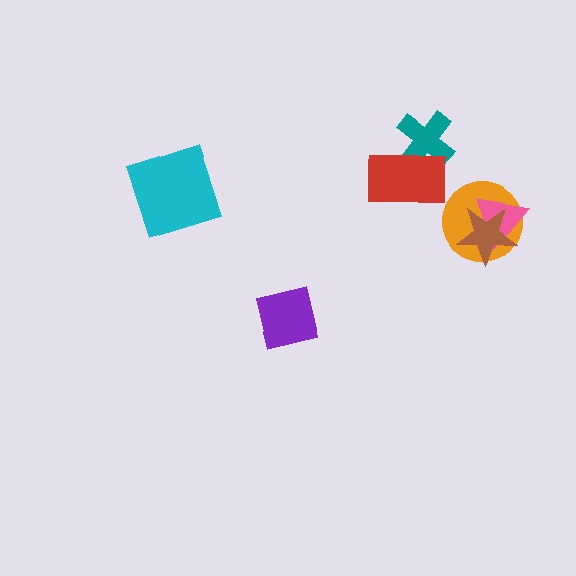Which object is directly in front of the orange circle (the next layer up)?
The pink triangle is directly in front of the orange circle.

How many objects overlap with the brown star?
2 objects overlap with the brown star.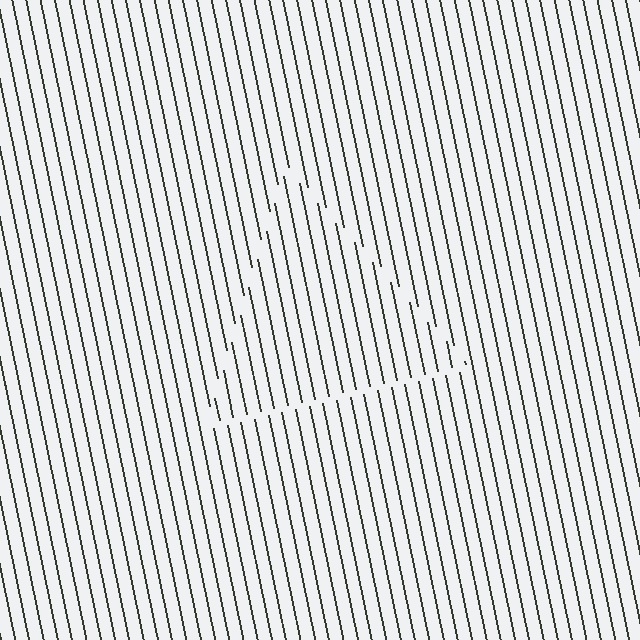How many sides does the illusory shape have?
3 sides — the line-ends trace a triangle.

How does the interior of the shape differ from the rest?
The interior of the shape contains the same grating, shifted by half a period — the contour is defined by the phase discontinuity where line-ends from the inner and outer gratings abut.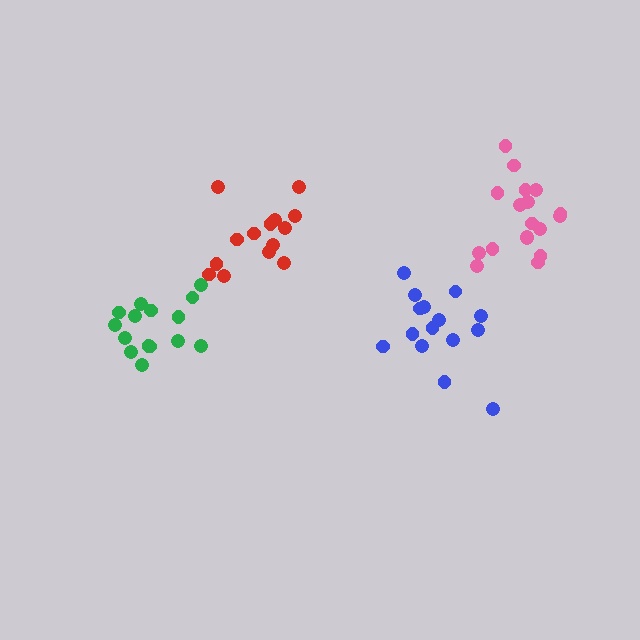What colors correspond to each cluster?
The clusters are colored: pink, blue, red, green.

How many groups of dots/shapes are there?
There are 4 groups.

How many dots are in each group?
Group 1: 18 dots, Group 2: 15 dots, Group 3: 14 dots, Group 4: 15 dots (62 total).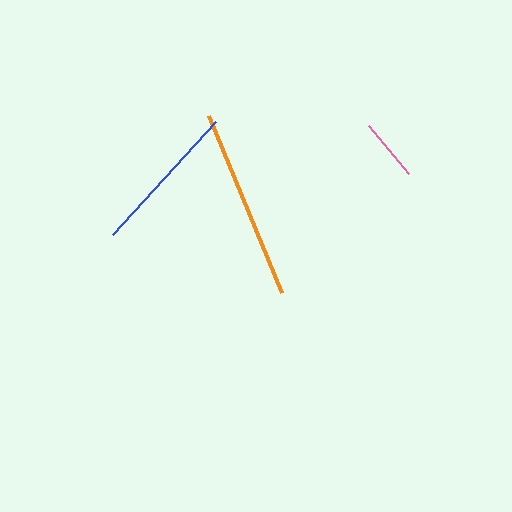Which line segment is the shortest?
The pink line is the shortest at approximately 63 pixels.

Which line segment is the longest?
The orange line is the longest at approximately 191 pixels.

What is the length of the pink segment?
The pink segment is approximately 63 pixels long.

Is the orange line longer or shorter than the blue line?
The orange line is longer than the blue line.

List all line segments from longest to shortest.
From longest to shortest: orange, blue, pink.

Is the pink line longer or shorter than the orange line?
The orange line is longer than the pink line.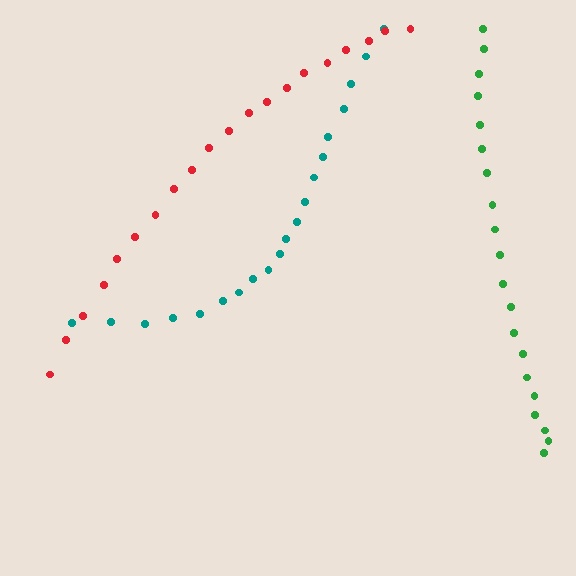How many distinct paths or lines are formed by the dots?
There are 3 distinct paths.